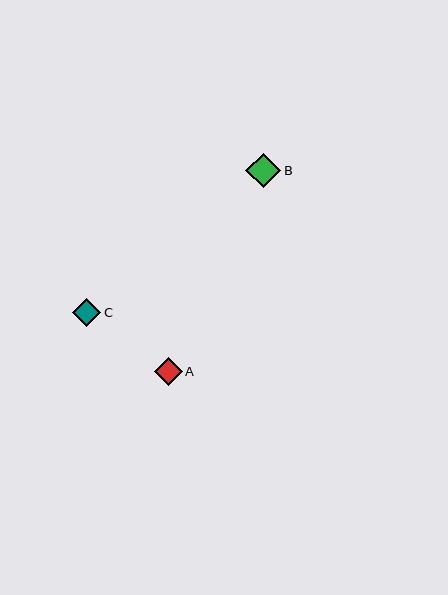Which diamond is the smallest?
Diamond A is the smallest with a size of approximately 27 pixels.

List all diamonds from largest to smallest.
From largest to smallest: B, C, A.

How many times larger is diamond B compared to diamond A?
Diamond B is approximately 1.3 times the size of diamond A.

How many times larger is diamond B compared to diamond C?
Diamond B is approximately 1.2 times the size of diamond C.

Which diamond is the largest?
Diamond B is the largest with a size of approximately 35 pixels.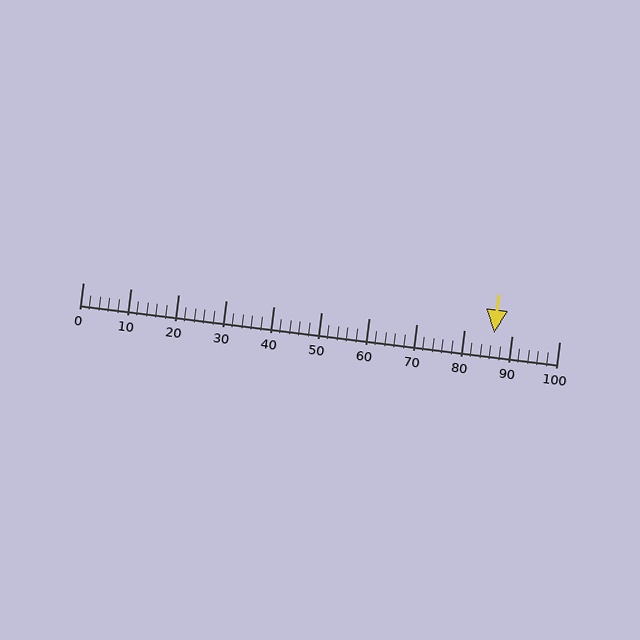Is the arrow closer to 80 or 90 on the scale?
The arrow is closer to 90.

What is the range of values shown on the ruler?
The ruler shows values from 0 to 100.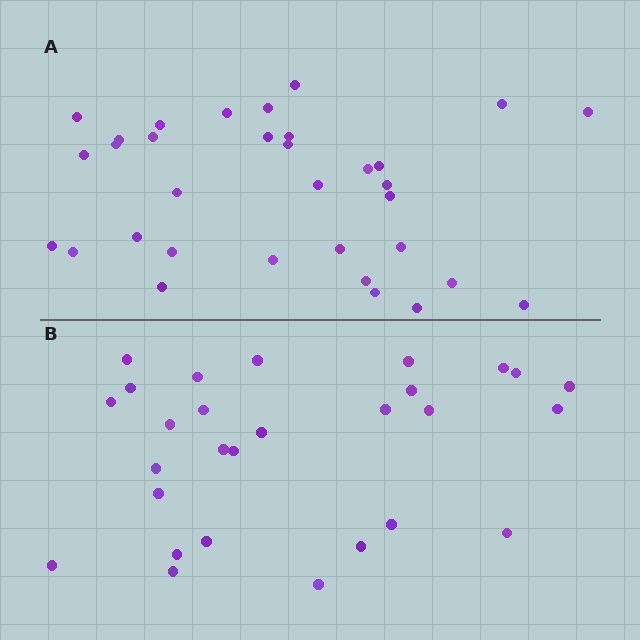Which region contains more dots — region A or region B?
Region A (the top region) has more dots.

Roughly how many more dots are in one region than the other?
Region A has about 5 more dots than region B.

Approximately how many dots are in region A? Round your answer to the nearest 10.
About 30 dots. (The exact count is 33, which rounds to 30.)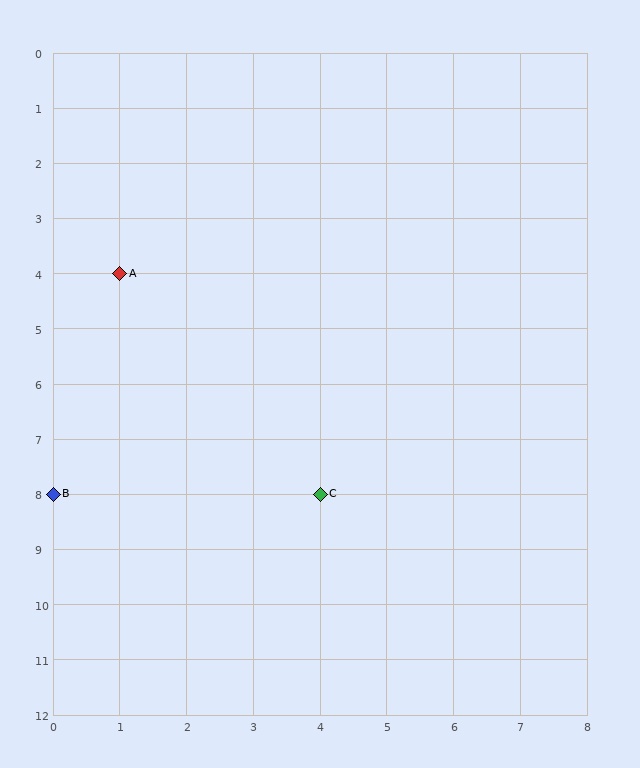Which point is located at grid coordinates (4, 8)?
Point C is at (4, 8).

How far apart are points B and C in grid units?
Points B and C are 4 columns apart.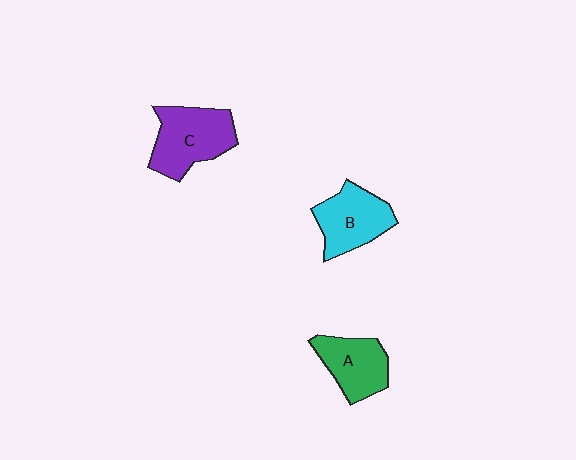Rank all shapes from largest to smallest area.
From largest to smallest: C (purple), B (cyan), A (green).